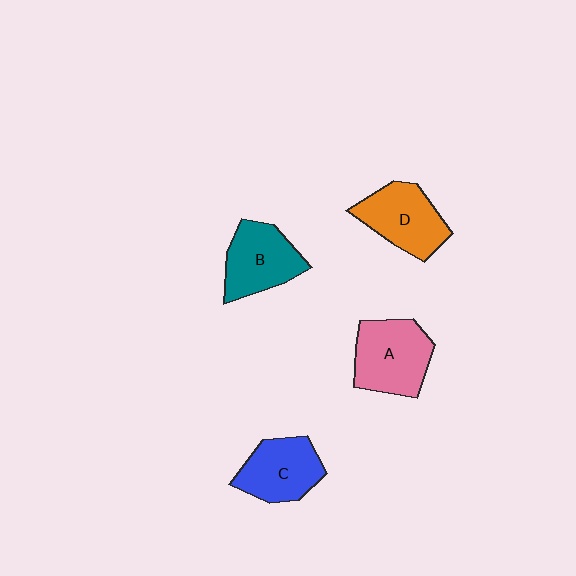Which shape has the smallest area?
Shape C (blue).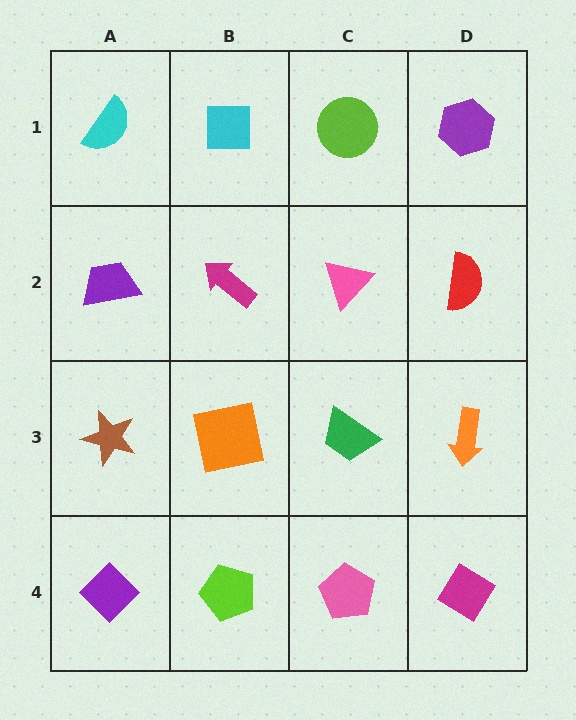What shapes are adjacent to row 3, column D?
A red semicircle (row 2, column D), a magenta diamond (row 4, column D), a green trapezoid (row 3, column C).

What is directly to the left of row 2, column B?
A purple trapezoid.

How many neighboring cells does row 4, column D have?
2.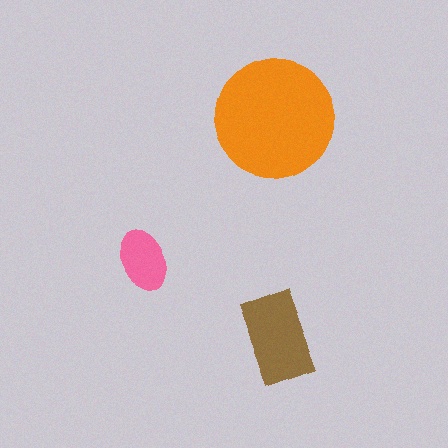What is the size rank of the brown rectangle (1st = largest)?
2nd.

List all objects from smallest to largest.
The pink ellipse, the brown rectangle, the orange circle.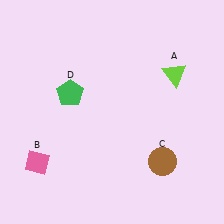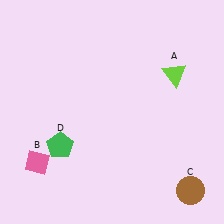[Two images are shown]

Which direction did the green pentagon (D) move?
The green pentagon (D) moved down.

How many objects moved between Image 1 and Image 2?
2 objects moved between the two images.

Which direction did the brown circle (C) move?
The brown circle (C) moved down.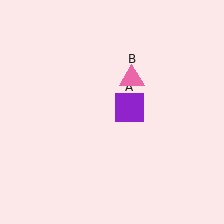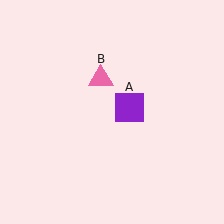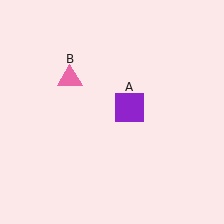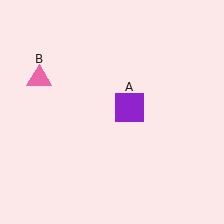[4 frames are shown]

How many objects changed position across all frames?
1 object changed position: pink triangle (object B).